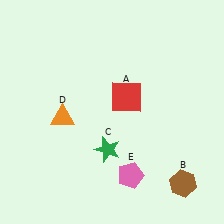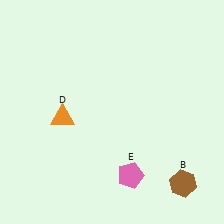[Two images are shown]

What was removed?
The green star (C), the red square (A) were removed in Image 2.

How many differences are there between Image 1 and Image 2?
There are 2 differences between the two images.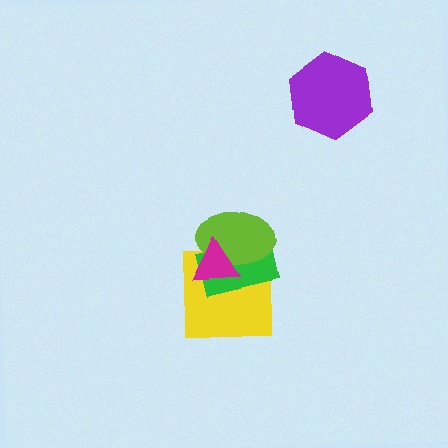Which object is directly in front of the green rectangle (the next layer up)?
The lime ellipse is directly in front of the green rectangle.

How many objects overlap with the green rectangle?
3 objects overlap with the green rectangle.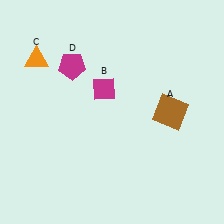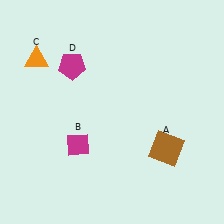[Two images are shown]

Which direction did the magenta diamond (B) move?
The magenta diamond (B) moved down.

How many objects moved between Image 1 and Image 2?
2 objects moved between the two images.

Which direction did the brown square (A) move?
The brown square (A) moved down.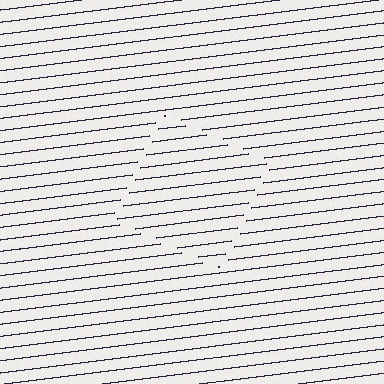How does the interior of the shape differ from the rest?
The interior of the shape contains the same grating, shifted by half a period — the contour is defined by the phase discontinuity where line-ends from the inner and outer gratings abut.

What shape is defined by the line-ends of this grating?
An illusory square. The interior of the shape contains the same grating, shifted by half a period — the contour is defined by the phase discontinuity where line-ends from the inner and outer gratings abut.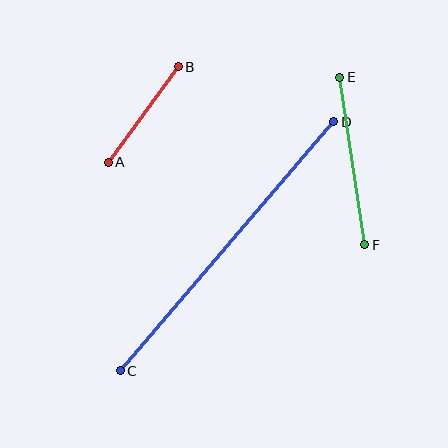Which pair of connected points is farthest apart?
Points C and D are farthest apart.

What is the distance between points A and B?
The distance is approximately 118 pixels.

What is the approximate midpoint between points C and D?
The midpoint is at approximately (227, 246) pixels.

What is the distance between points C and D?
The distance is approximately 328 pixels.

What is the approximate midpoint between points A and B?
The midpoint is at approximately (143, 114) pixels.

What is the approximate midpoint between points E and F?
The midpoint is at approximately (352, 161) pixels.